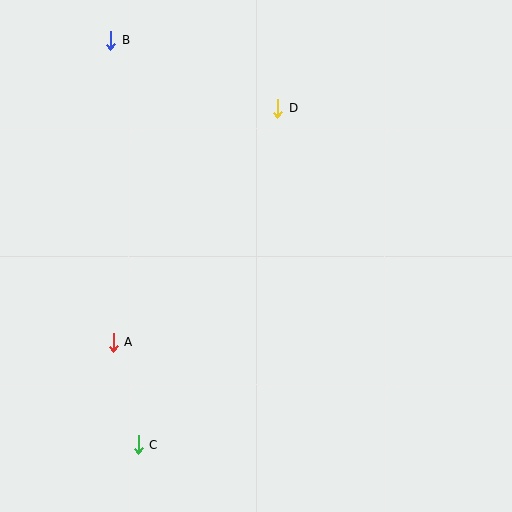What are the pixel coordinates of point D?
Point D is at (278, 108).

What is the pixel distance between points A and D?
The distance between A and D is 286 pixels.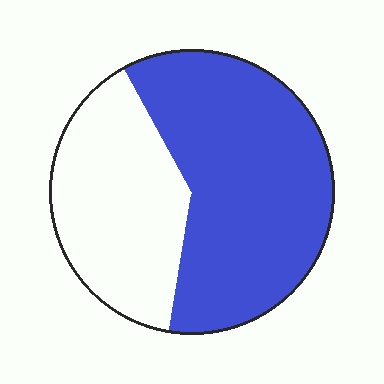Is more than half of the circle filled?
Yes.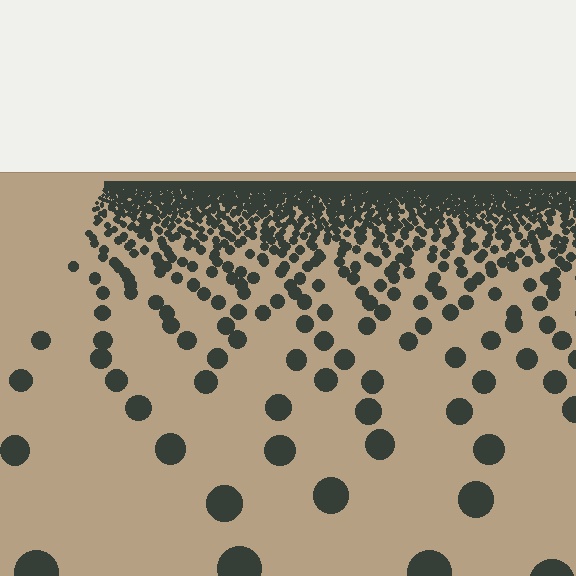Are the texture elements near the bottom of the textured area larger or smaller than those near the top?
Larger. Near the bottom, elements are closer to the viewer and appear at a bigger on-screen size.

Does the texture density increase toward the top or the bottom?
Density increases toward the top.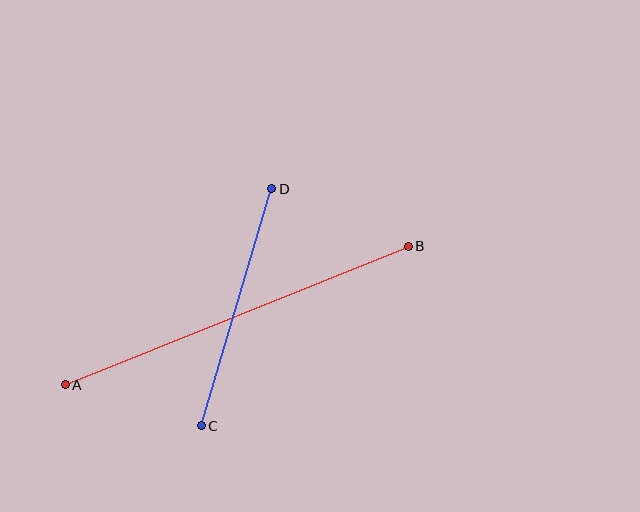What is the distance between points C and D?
The distance is approximately 247 pixels.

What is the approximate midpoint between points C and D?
The midpoint is at approximately (236, 307) pixels.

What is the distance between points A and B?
The distance is approximately 370 pixels.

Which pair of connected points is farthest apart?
Points A and B are farthest apart.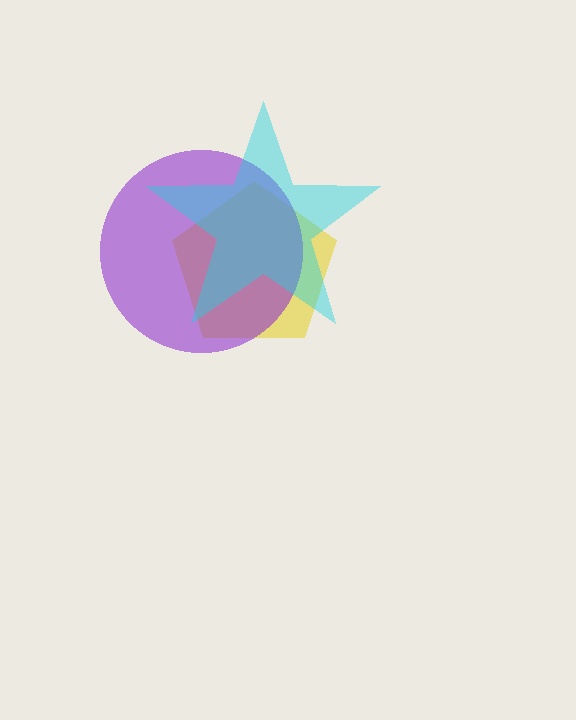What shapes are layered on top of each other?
The layered shapes are: a yellow pentagon, a purple circle, a cyan star.